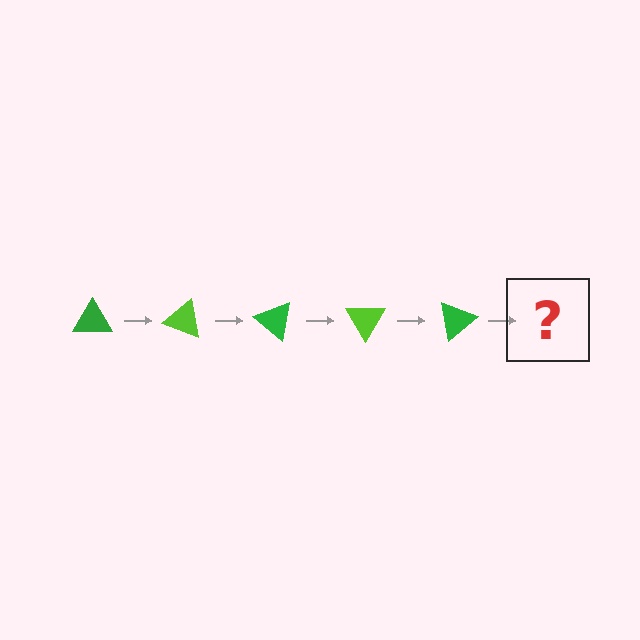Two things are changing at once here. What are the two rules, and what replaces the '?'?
The two rules are that it rotates 20 degrees each step and the color cycles through green and lime. The '?' should be a lime triangle, rotated 100 degrees from the start.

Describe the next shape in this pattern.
It should be a lime triangle, rotated 100 degrees from the start.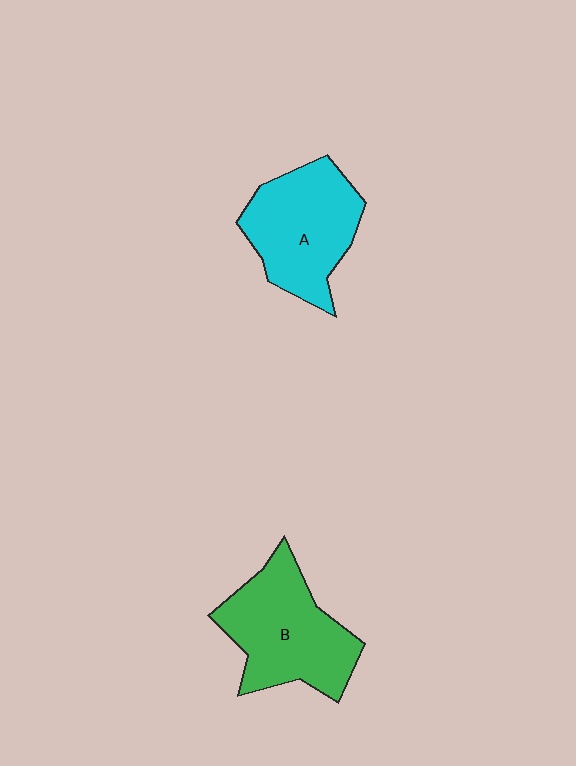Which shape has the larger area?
Shape B (green).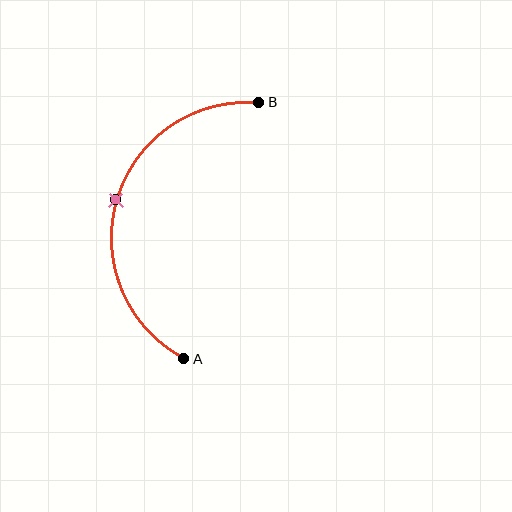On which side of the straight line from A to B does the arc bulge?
The arc bulges to the left of the straight line connecting A and B.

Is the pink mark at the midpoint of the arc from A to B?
Yes. The pink mark lies on the arc at equal arc-length from both A and B — it is the arc midpoint.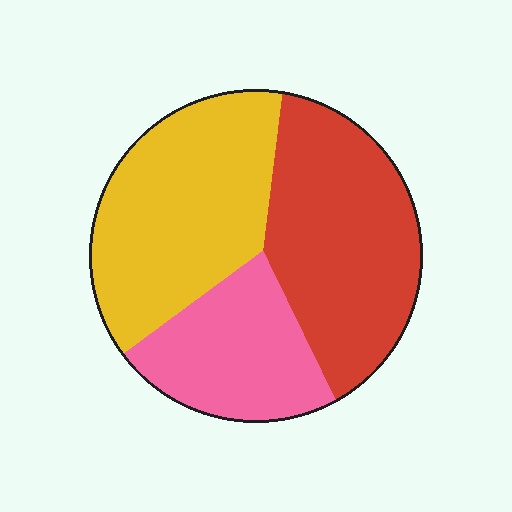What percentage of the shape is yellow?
Yellow takes up between a third and a half of the shape.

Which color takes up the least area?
Pink, at roughly 25%.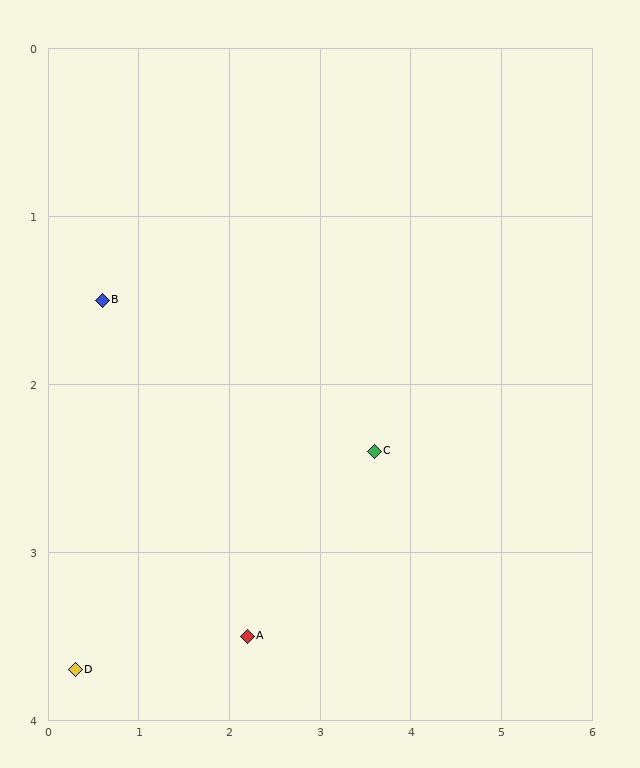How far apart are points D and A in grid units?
Points D and A are about 1.9 grid units apart.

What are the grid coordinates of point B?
Point B is at approximately (0.6, 1.5).